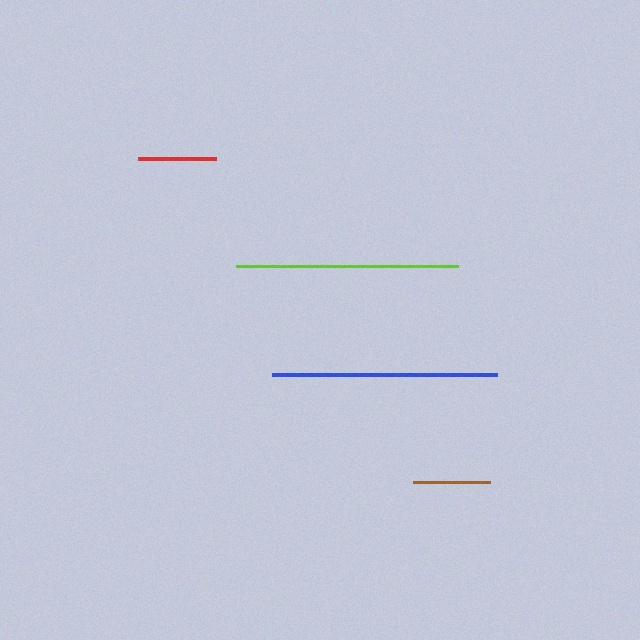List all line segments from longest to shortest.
From longest to shortest: blue, lime, red, brown.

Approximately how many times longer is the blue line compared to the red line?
The blue line is approximately 2.9 times the length of the red line.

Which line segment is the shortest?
The brown line is the shortest at approximately 77 pixels.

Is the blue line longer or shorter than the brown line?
The blue line is longer than the brown line.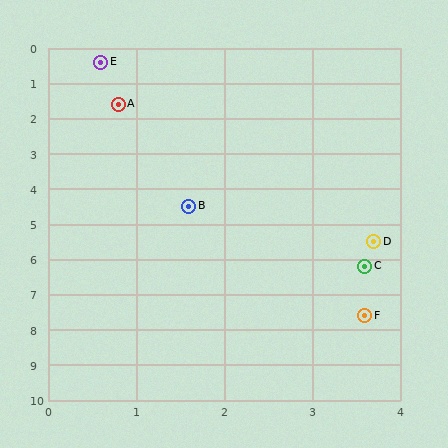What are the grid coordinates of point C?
Point C is at approximately (3.6, 6.2).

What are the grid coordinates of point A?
Point A is at approximately (0.8, 1.6).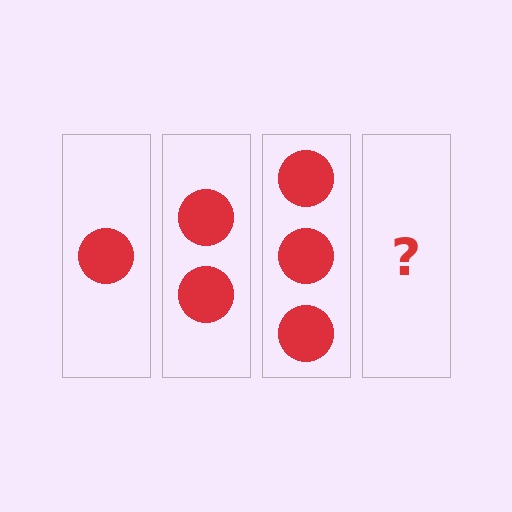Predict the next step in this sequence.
The next step is 4 circles.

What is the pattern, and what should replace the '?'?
The pattern is that each step adds one more circle. The '?' should be 4 circles.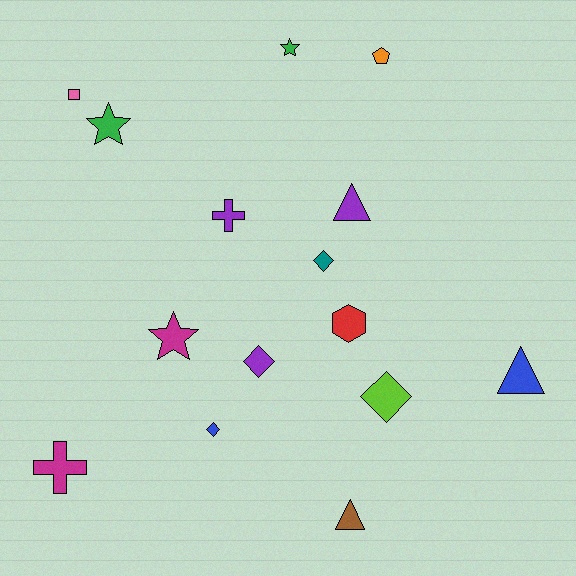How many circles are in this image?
There are no circles.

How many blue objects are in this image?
There are 2 blue objects.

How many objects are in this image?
There are 15 objects.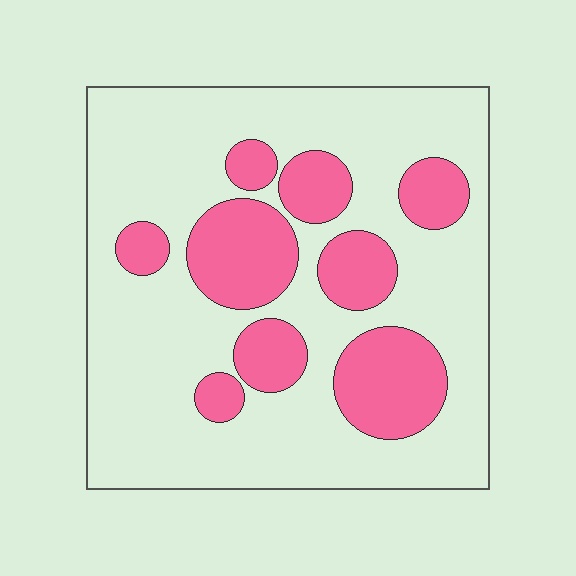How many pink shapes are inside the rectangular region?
9.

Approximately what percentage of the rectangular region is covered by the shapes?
Approximately 25%.